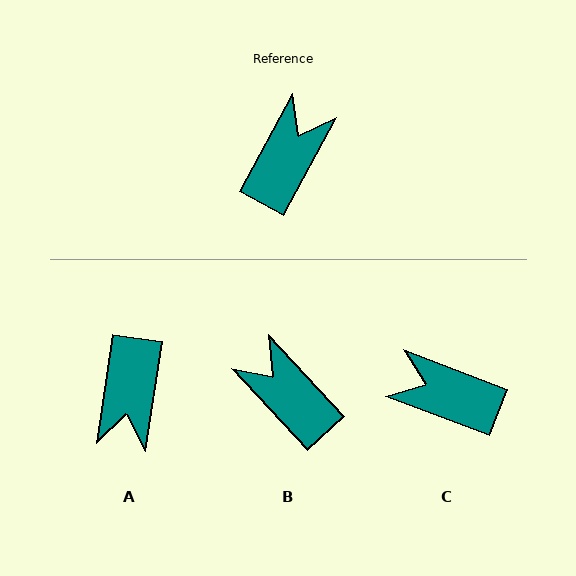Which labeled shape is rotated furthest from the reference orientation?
A, about 160 degrees away.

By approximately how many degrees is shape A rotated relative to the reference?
Approximately 160 degrees clockwise.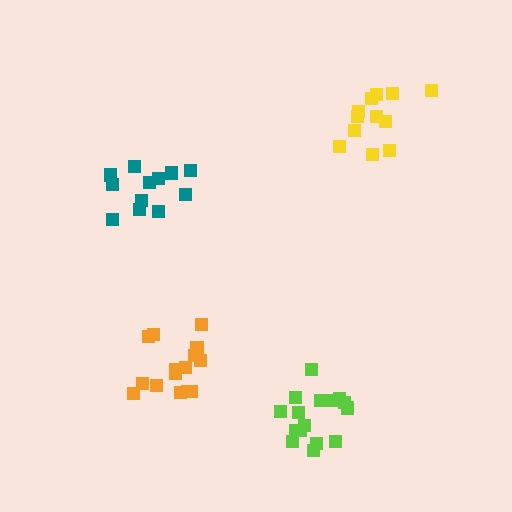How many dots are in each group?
Group 1: 16 dots, Group 2: 12 dots, Group 3: 15 dots, Group 4: 12 dots (55 total).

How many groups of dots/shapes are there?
There are 4 groups.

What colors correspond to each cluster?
The clusters are colored: lime, teal, orange, yellow.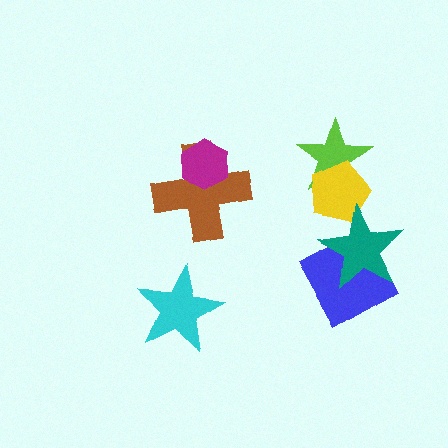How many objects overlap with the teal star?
2 objects overlap with the teal star.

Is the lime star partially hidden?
Yes, it is partially covered by another shape.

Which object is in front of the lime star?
The yellow pentagon is in front of the lime star.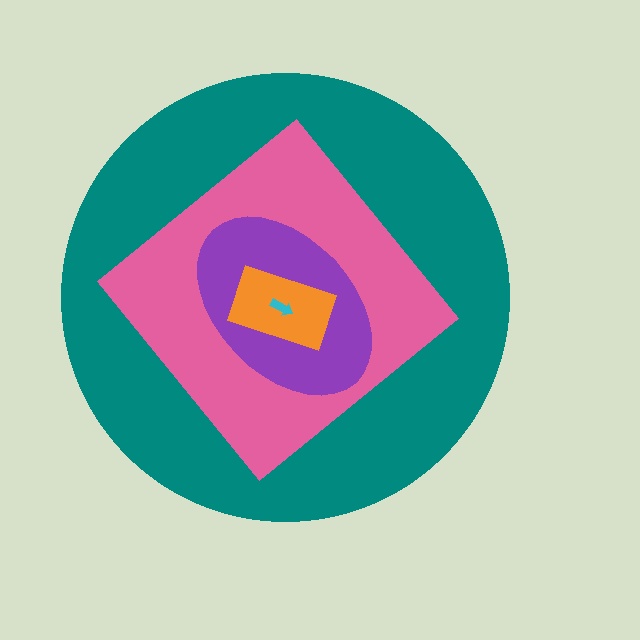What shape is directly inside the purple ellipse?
The orange rectangle.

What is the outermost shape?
The teal circle.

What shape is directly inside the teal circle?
The pink diamond.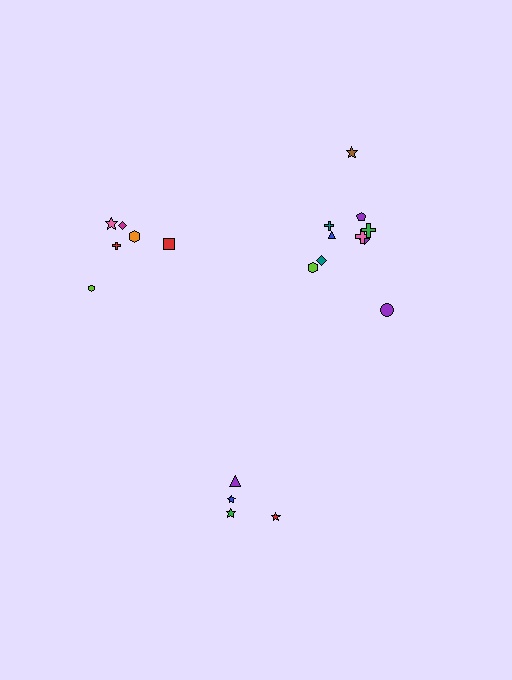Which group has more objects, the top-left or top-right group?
The top-right group.